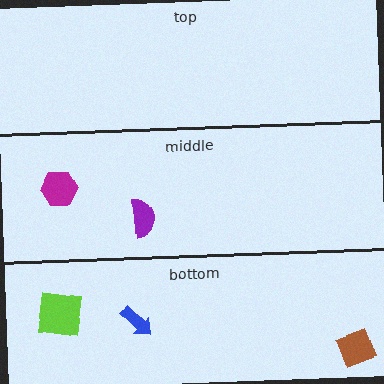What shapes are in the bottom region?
The blue arrow, the lime square, the brown diamond.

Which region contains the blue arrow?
The bottom region.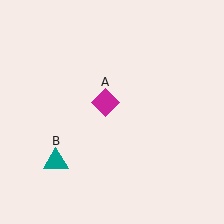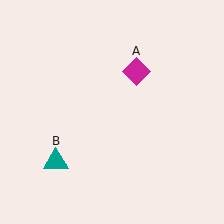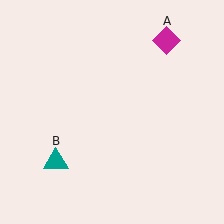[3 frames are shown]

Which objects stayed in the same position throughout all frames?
Teal triangle (object B) remained stationary.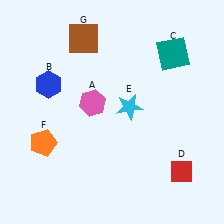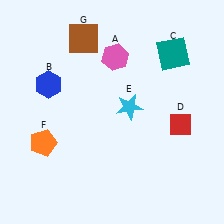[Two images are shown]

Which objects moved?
The objects that moved are: the pink hexagon (A), the red diamond (D).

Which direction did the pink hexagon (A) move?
The pink hexagon (A) moved up.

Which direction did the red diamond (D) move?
The red diamond (D) moved up.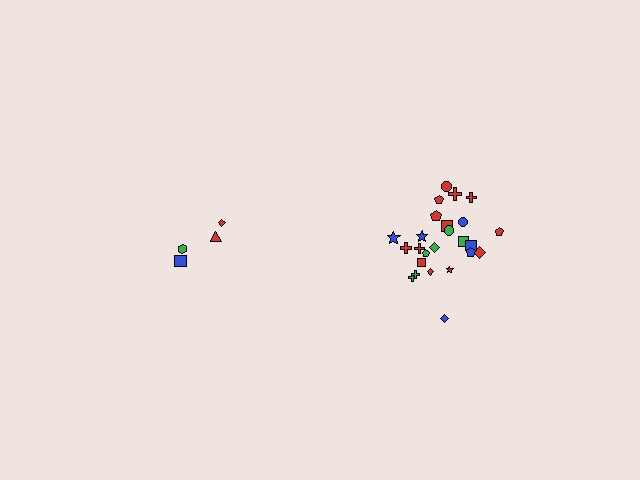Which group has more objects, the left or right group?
The right group.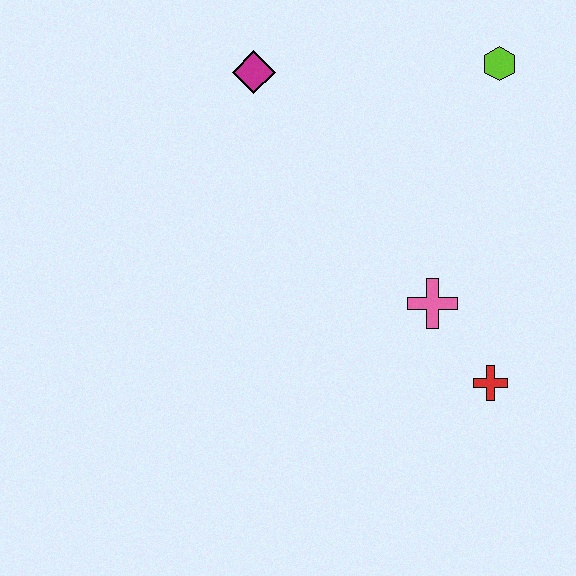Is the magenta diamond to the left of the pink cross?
Yes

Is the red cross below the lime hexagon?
Yes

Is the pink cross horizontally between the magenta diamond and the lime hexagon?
Yes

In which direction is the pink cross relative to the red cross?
The pink cross is above the red cross.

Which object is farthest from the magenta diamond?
The red cross is farthest from the magenta diamond.